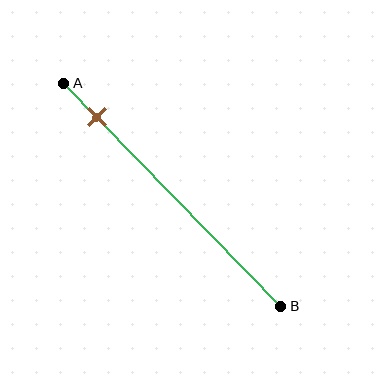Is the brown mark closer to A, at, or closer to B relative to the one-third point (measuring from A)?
The brown mark is closer to point A than the one-third point of segment AB.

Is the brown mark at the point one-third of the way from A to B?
No, the mark is at about 15% from A, not at the 33% one-third point.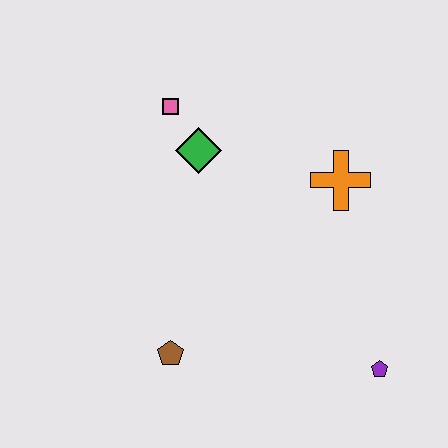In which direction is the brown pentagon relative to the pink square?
The brown pentagon is below the pink square.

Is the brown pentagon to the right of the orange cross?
No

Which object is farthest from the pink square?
The purple pentagon is farthest from the pink square.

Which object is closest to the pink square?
The green diamond is closest to the pink square.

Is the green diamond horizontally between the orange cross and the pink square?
Yes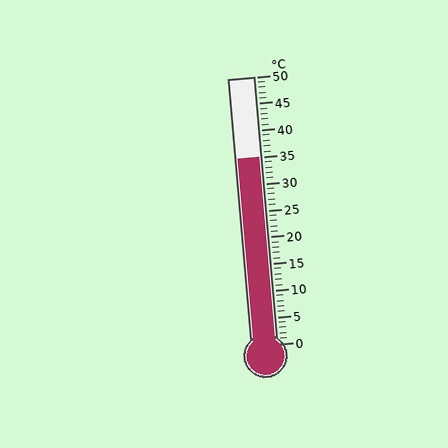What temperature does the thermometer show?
The thermometer shows approximately 35°C.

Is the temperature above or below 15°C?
The temperature is above 15°C.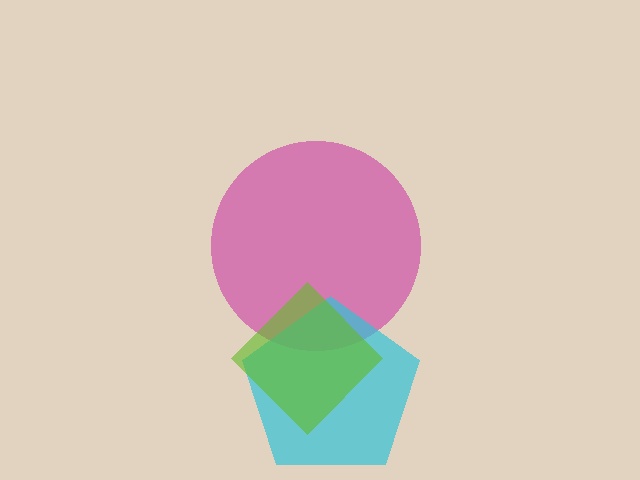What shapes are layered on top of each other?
The layered shapes are: a magenta circle, a cyan pentagon, a lime diamond.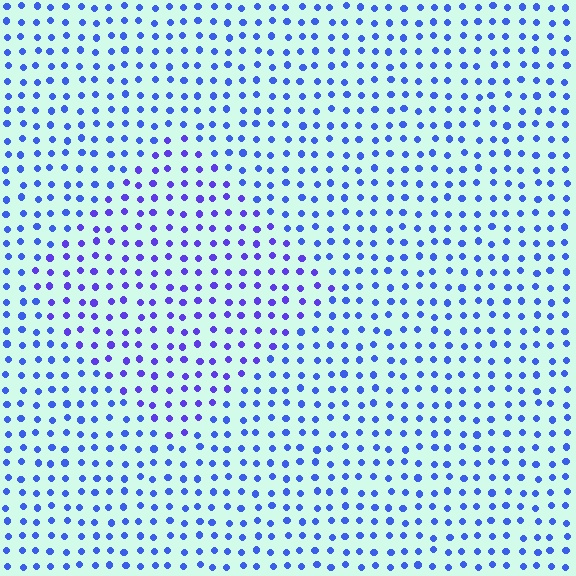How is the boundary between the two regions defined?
The boundary is defined purely by a slight shift in hue (about 25 degrees). Spacing, size, and orientation are identical on both sides.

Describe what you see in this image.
The image is filled with small blue elements in a uniform arrangement. A diamond-shaped region is visible where the elements are tinted to a slightly different hue, forming a subtle color boundary.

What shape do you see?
I see a diamond.